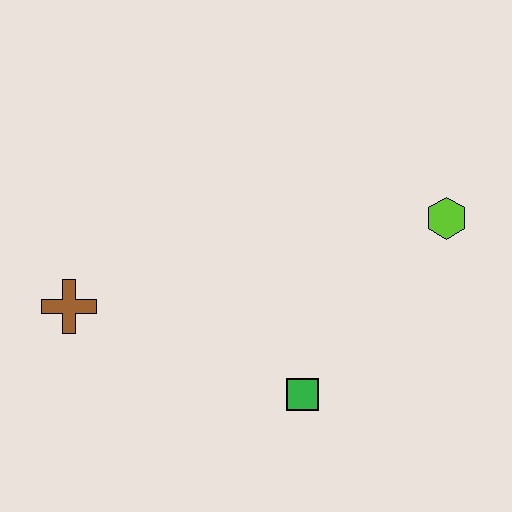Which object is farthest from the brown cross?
The lime hexagon is farthest from the brown cross.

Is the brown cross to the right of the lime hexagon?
No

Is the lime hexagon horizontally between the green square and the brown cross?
No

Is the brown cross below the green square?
No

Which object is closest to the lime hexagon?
The green square is closest to the lime hexagon.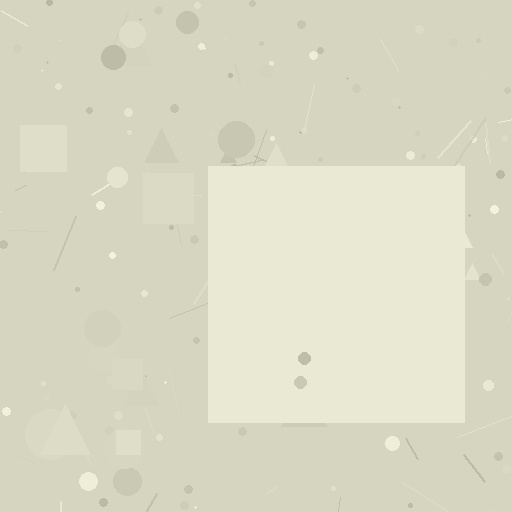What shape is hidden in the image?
A square is hidden in the image.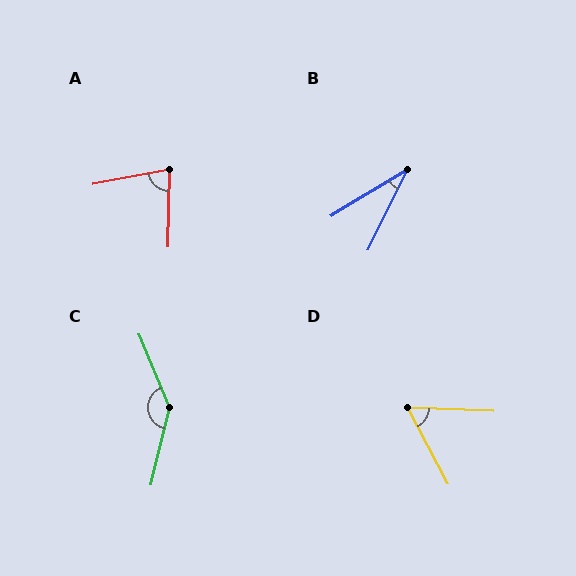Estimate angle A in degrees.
Approximately 78 degrees.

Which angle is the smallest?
B, at approximately 33 degrees.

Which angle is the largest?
C, at approximately 144 degrees.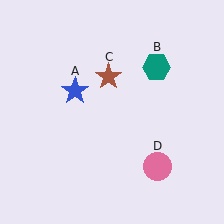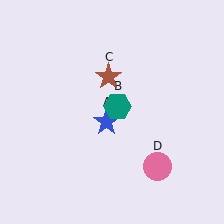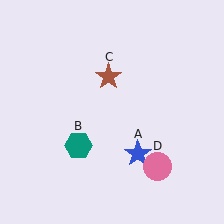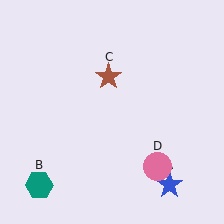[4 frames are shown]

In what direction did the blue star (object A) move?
The blue star (object A) moved down and to the right.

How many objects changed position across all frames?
2 objects changed position: blue star (object A), teal hexagon (object B).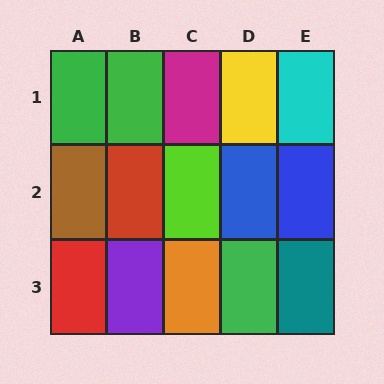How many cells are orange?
1 cell is orange.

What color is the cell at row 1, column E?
Cyan.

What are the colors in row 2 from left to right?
Brown, red, lime, blue, blue.